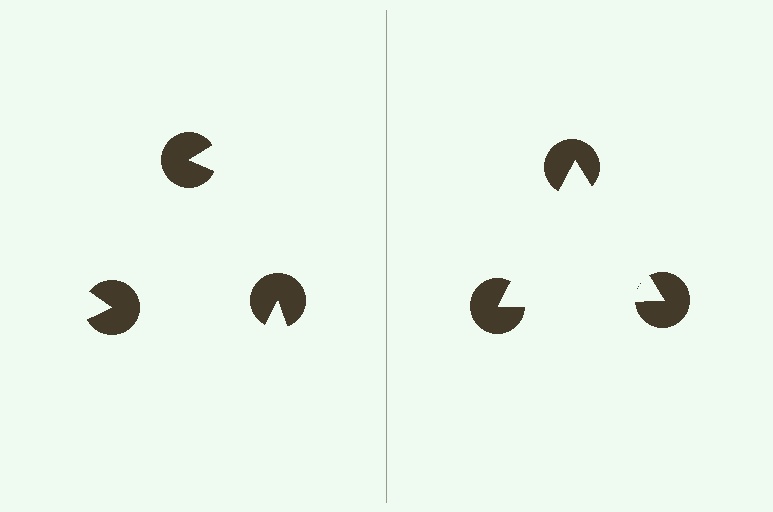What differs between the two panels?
The pac-man discs are positioned identically on both sides; only the wedge orientations differ. On the right they align to a triangle; on the left they are misaligned.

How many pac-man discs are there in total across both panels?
6 — 3 on each side.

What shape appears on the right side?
An illusory triangle.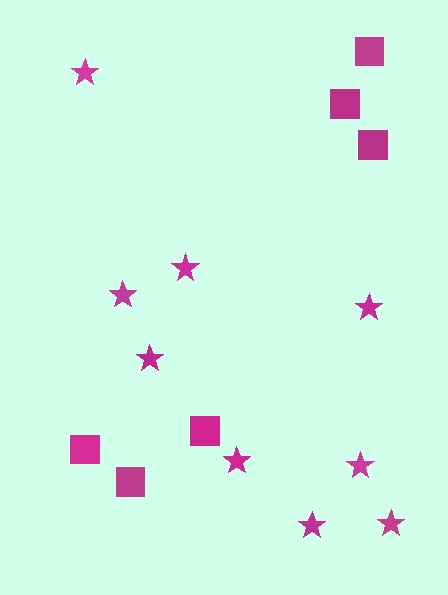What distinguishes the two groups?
There are 2 groups: one group of stars (9) and one group of squares (6).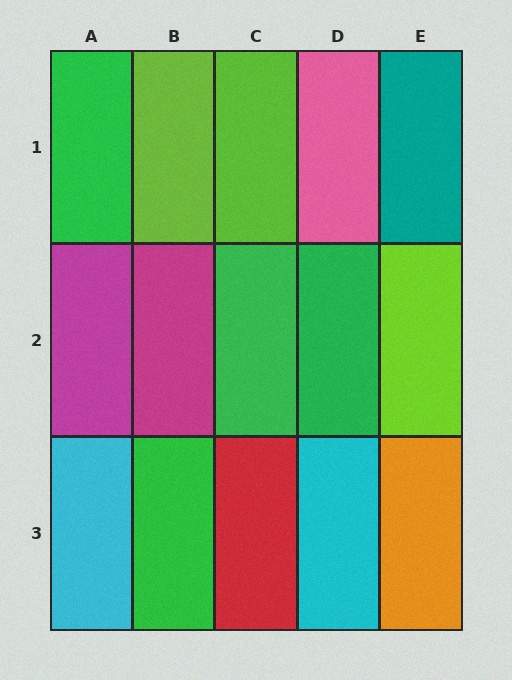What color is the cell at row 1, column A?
Green.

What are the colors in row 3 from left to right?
Cyan, green, red, cyan, orange.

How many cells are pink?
1 cell is pink.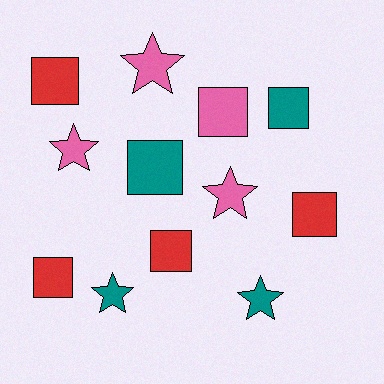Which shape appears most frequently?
Square, with 7 objects.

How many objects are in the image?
There are 12 objects.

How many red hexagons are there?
There are no red hexagons.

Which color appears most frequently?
Pink, with 4 objects.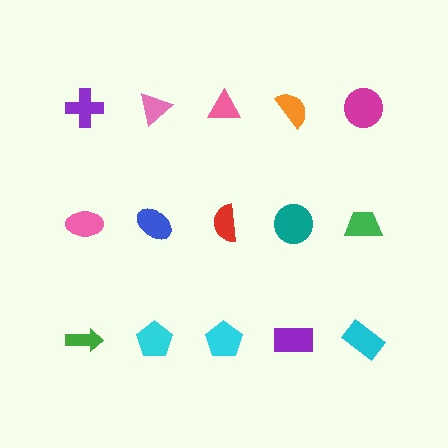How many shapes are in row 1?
5 shapes.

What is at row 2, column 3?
A red semicircle.